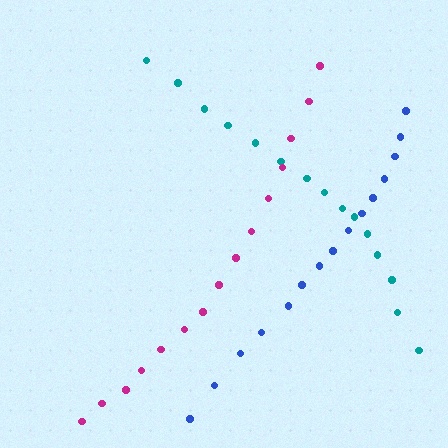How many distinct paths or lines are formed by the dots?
There are 3 distinct paths.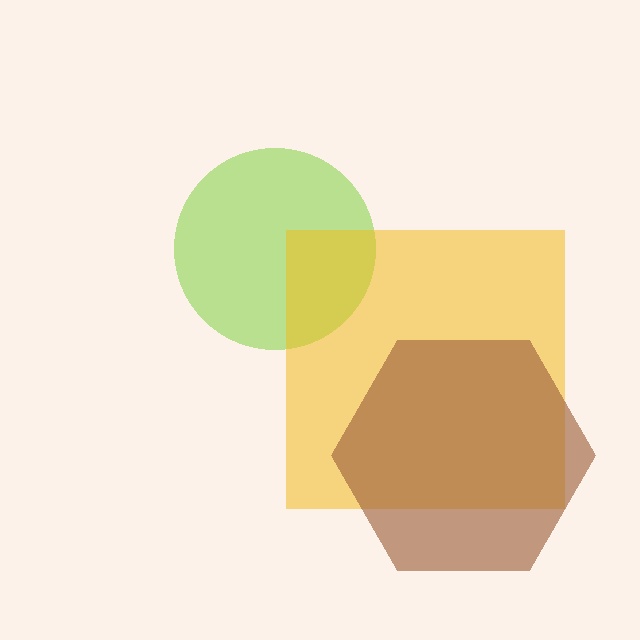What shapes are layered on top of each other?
The layered shapes are: a lime circle, a yellow square, a brown hexagon.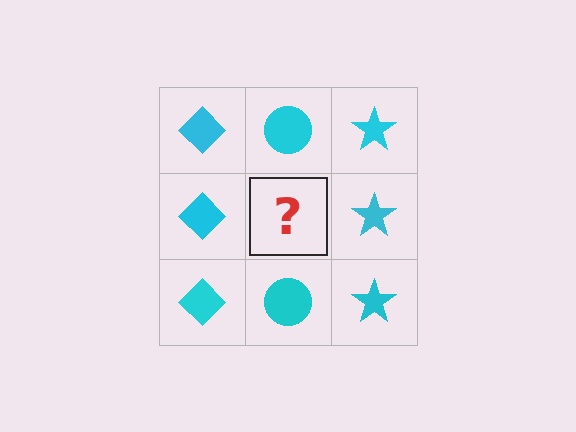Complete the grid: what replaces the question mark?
The question mark should be replaced with a cyan circle.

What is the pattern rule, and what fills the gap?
The rule is that each column has a consistent shape. The gap should be filled with a cyan circle.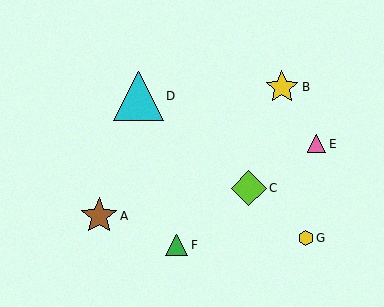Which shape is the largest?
The cyan triangle (labeled D) is the largest.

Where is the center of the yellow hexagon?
The center of the yellow hexagon is at (306, 238).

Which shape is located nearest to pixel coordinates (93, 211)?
The brown star (labeled A) at (99, 216) is nearest to that location.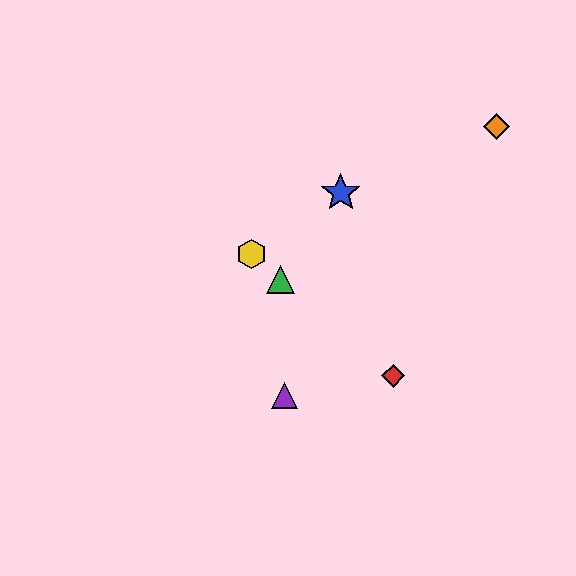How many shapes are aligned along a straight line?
3 shapes (the red diamond, the green triangle, the yellow hexagon) are aligned along a straight line.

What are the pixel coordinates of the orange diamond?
The orange diamond is at (497, 126).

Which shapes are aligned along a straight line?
The red diamond, the green triangle, the yellow hexagon are aligned along a straight line.